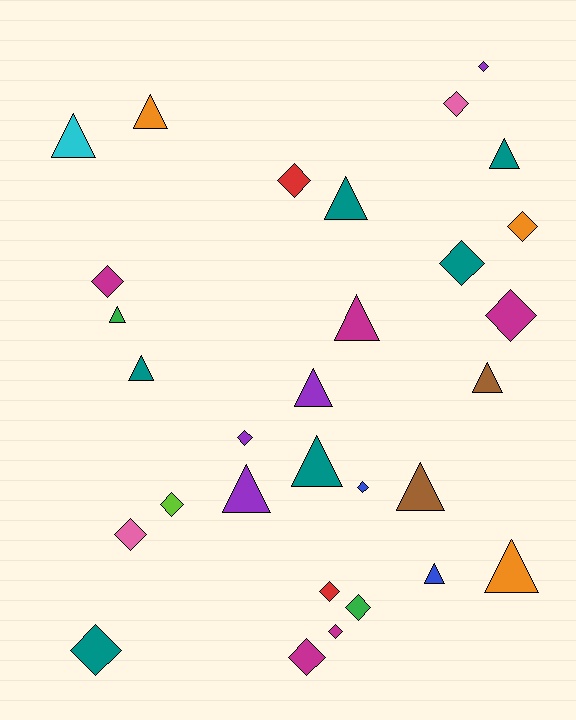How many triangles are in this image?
There are 14 triangles.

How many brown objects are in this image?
There are 2 brown objects.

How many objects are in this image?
There are 30 objects.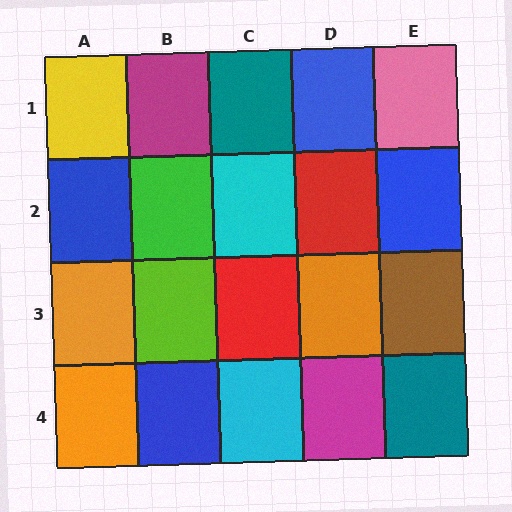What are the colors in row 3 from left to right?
Orange, lime, red, orange, brown.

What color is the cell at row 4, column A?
Orange.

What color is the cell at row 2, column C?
Cyan.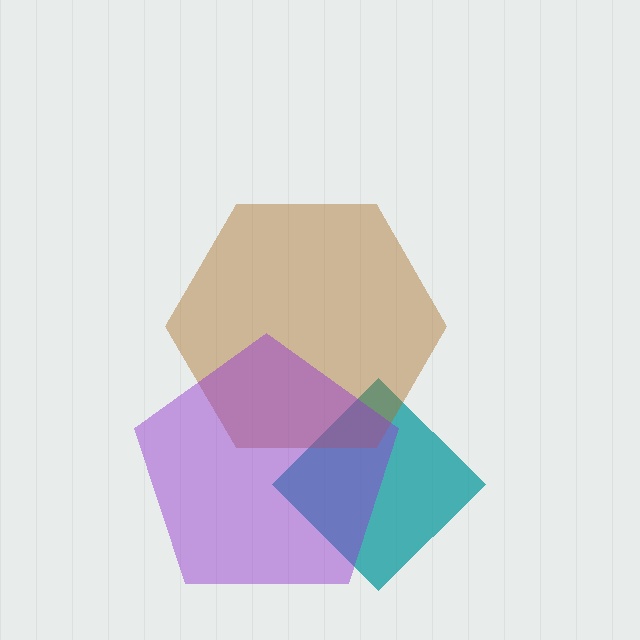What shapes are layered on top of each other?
The layered shapes are: a teal diamond, a brown hexagon, a purple pentagon.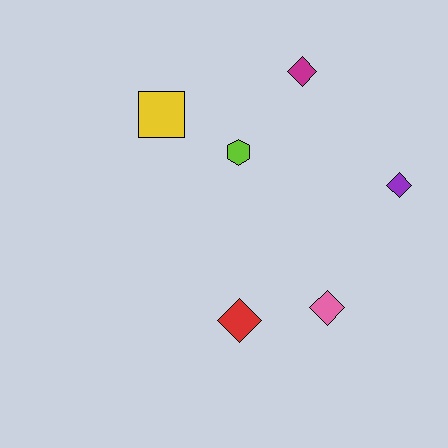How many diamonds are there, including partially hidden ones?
There are 4 diamonds.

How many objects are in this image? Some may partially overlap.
There are 6 objects.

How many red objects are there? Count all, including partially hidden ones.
There is 1 red object.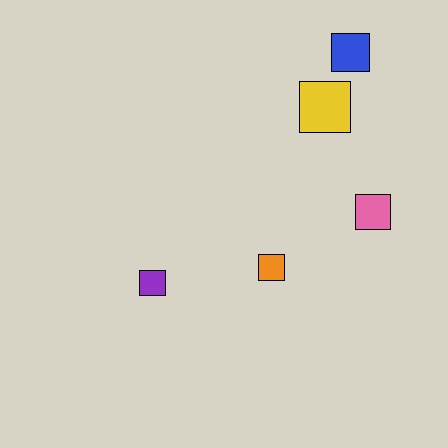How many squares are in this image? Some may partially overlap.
There are 5 squares.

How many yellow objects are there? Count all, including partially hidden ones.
There is 1 yellow object.